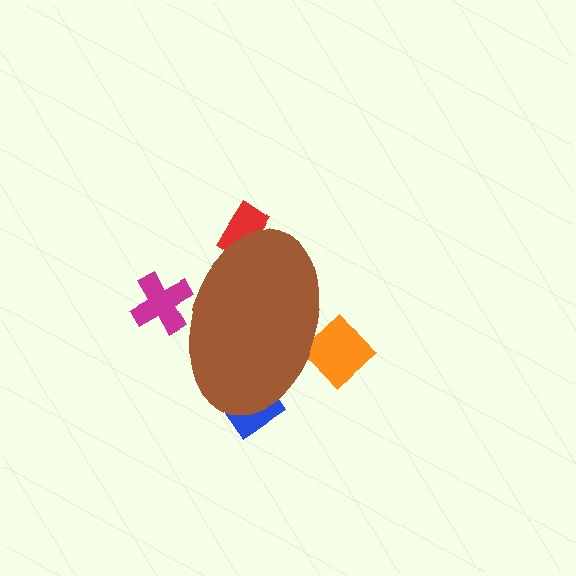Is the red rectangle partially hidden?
Yes, the red rectangle is partially hidden behind the brown ellipse.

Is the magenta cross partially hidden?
Yes, the magenta cross is partially hidden behind the brown ellipse.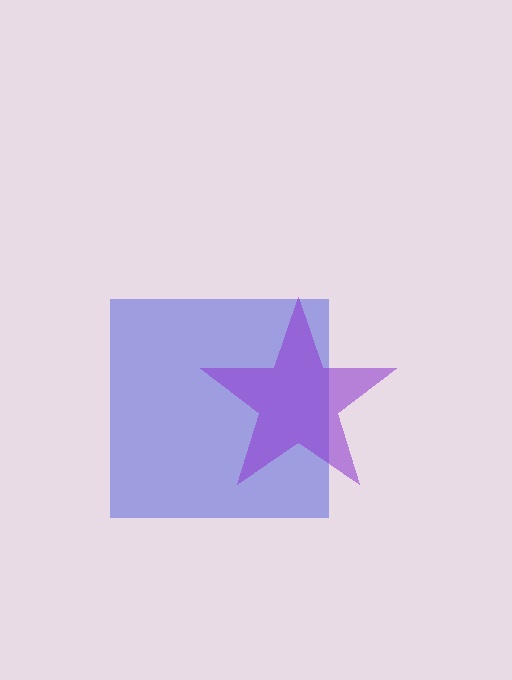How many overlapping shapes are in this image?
There are 2 overlapping shapes in the image.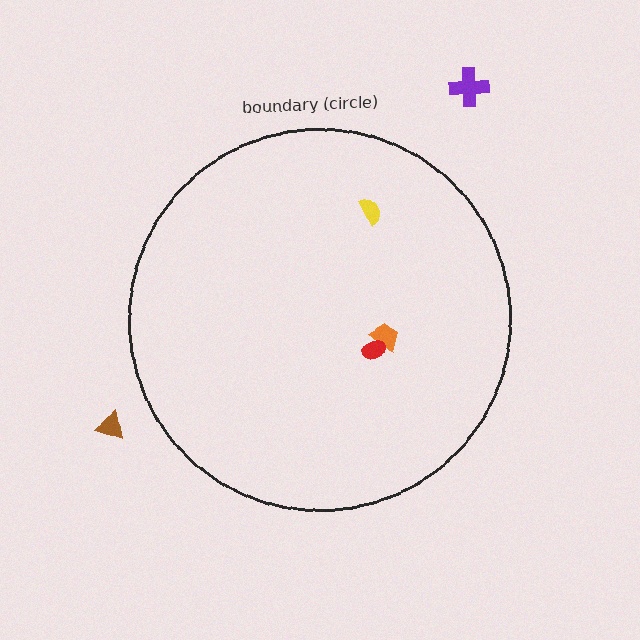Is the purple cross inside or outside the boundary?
Outside.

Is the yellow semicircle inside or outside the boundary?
Inside.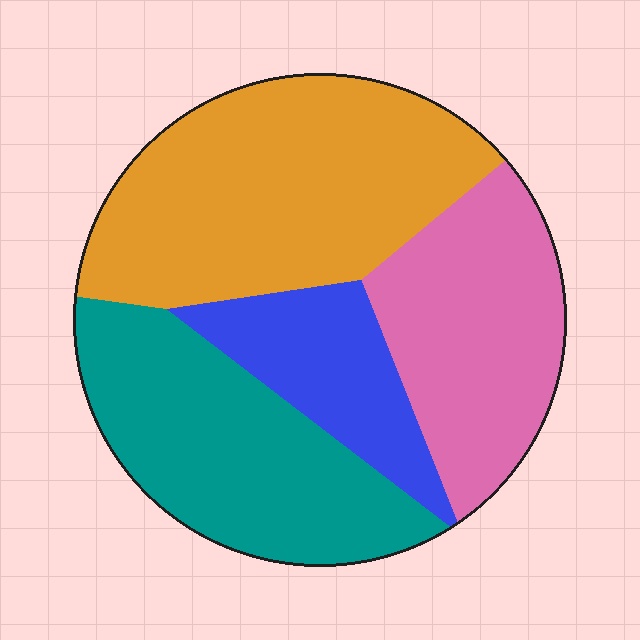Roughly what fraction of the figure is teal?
Teal takes up about one quarter (1/4) of the figure.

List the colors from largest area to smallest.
From largest to smallest: orange, teal, pink, blue.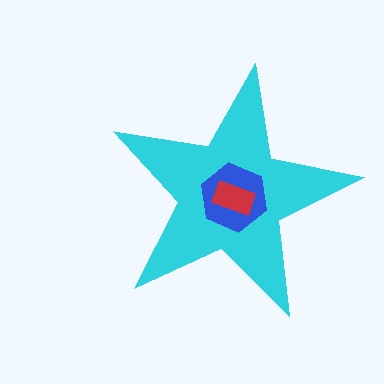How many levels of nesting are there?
3.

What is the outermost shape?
The cyan star.